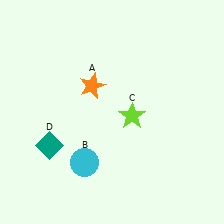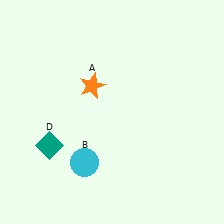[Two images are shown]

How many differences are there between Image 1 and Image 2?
There is 1 difference between the two images.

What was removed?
The lime star (C) was removed in Image 2.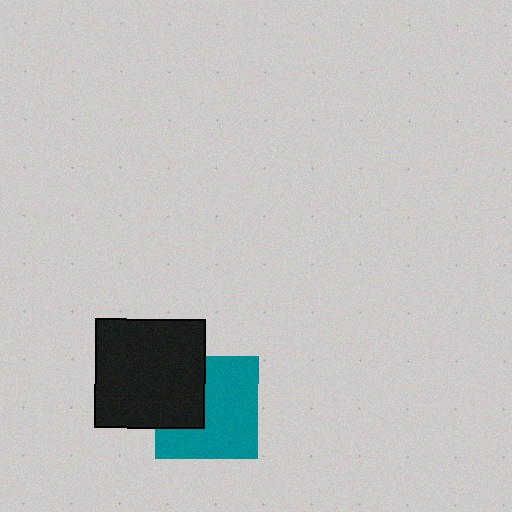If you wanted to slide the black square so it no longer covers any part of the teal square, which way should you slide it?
Slide it left — that is the most direct way to separate the two shapes.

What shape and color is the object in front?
The object in front is a black square.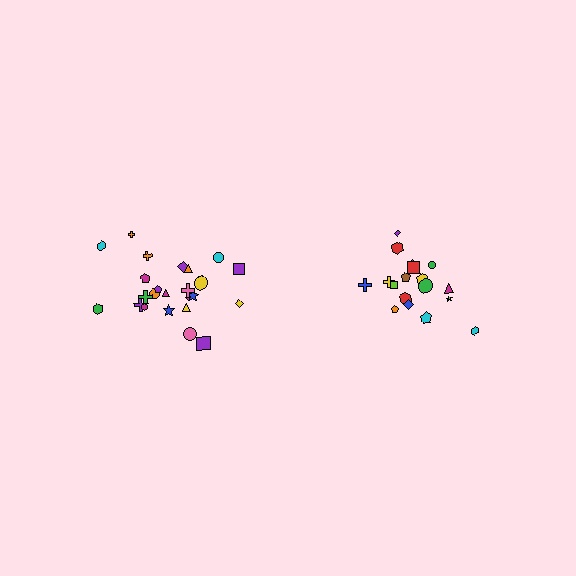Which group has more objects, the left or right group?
The left group.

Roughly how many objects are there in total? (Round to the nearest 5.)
Roughly 45 objects in total.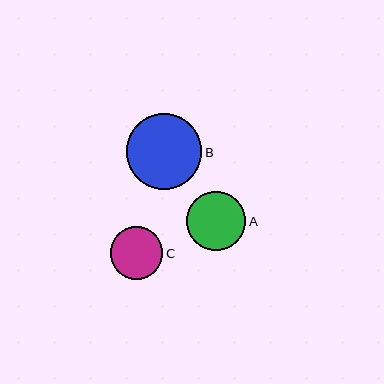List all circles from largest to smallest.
From largest to smallest: B, A, C.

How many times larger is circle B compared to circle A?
Circle B is approximately 1.3 times the size of circle A.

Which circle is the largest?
Circle B is the largest with a size of approximately 76 pixels.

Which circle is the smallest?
Circle C is the smallest with a size of approximately 53 pixels.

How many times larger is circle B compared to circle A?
Circle B is approximately 1.3 times the size of circle A.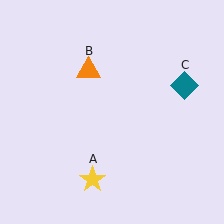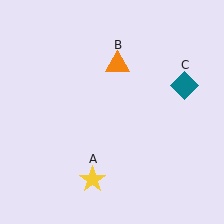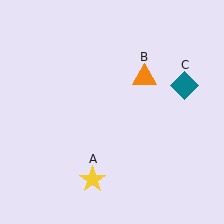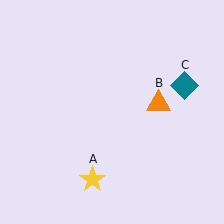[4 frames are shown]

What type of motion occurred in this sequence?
The orange triangle (object B) rotated clockwise around the center of the scene.